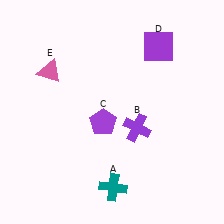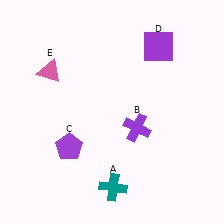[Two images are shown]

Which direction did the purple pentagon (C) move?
The purple pentagon (C) moved left.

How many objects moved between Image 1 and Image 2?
1 object moved between the two images.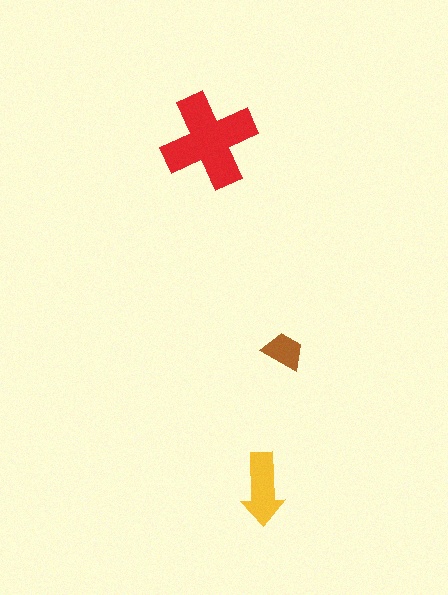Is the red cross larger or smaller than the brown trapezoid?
Larger.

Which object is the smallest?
The brown trapezoid.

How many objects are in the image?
There are 3 objects in the image.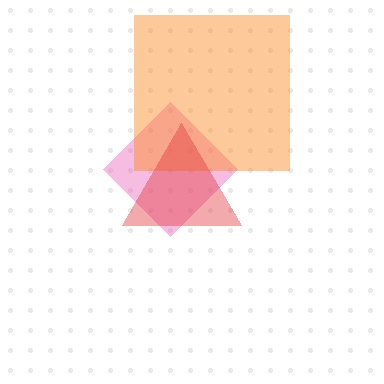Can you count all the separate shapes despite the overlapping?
Yes, there are 3 separate shapes.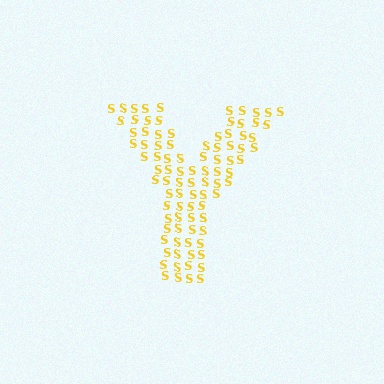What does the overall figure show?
The overall figure shows the letter Y.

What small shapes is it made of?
It is made of small letter S's.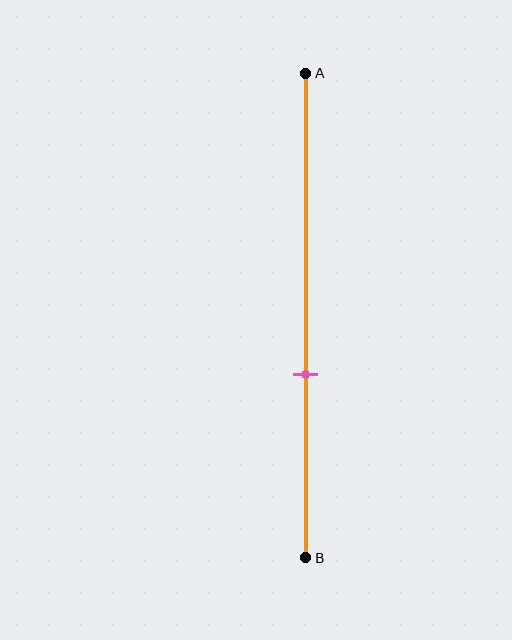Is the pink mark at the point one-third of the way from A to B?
No, the mark is at about 60% from A, not at the 33% one-third point.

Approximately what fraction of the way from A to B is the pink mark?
The pink mark is approximately 60% of the way from A to B.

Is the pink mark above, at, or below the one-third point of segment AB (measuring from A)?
The pink mark is below the one-third point of segment AB.